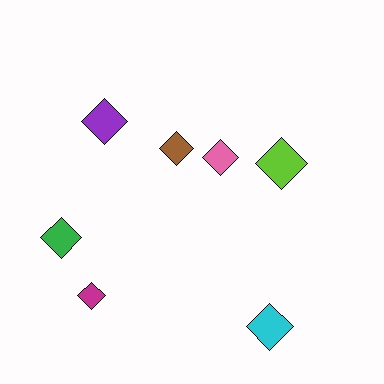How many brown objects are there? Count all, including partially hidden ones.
There is 1 brown object.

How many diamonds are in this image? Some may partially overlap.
There are 7 diamonds.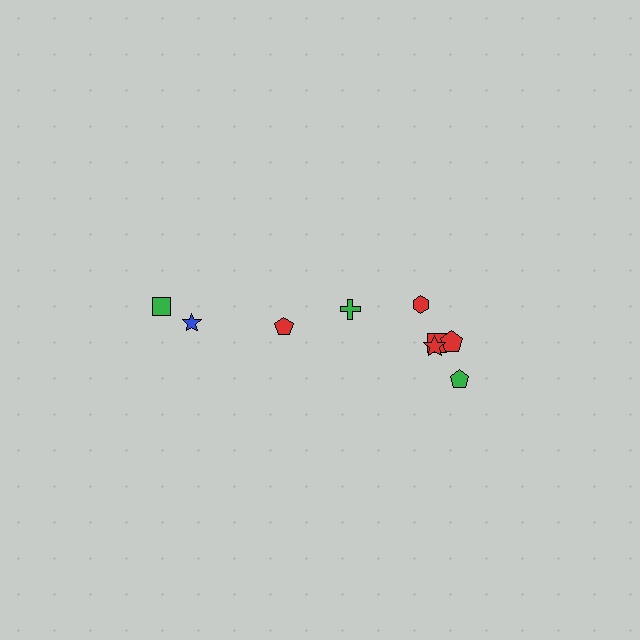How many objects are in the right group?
There are 6 objects.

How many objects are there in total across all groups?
There are 9 objects.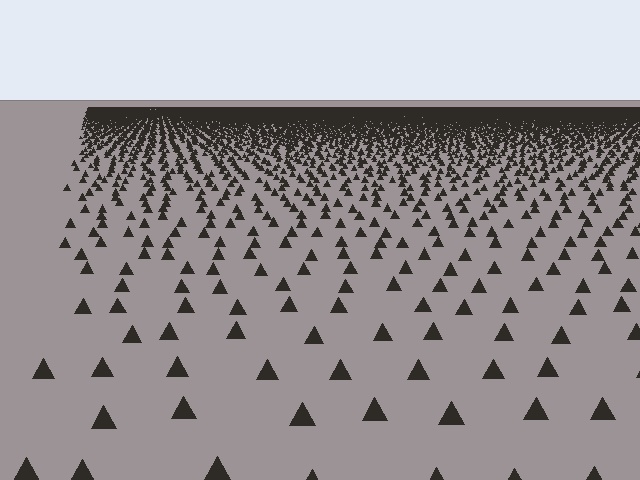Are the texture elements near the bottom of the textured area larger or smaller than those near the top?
Larger. Near the bottom, elements are closer to the viewer and appear at a bigger on-screen size.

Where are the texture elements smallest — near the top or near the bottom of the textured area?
Near the top.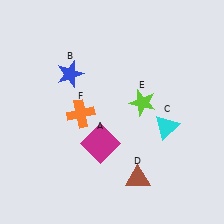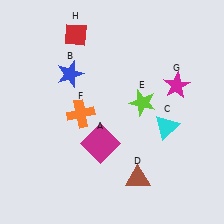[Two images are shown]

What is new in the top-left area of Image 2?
A red diamond (H) was added in the top-left area of Image 2.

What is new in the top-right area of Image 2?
A magenta star (G) was added in the top-right area of Image 2.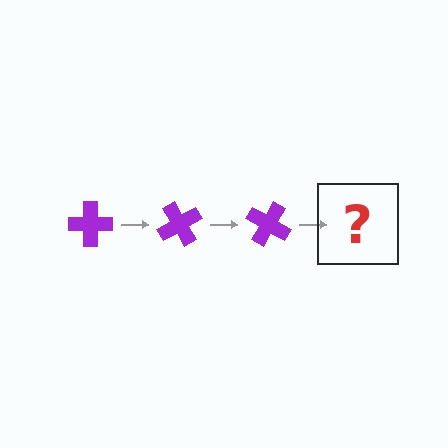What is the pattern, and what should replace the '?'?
The pattern is that the cross rotates 60 degrees each step. The '?' should be a purple cross rotated 180 degrees.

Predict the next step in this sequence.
The next step is a purple cross rotated 180 degrees.